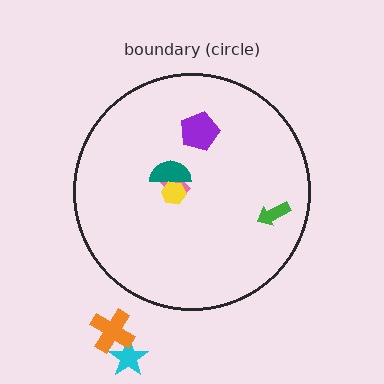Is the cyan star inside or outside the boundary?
Outside.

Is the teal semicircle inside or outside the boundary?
Inside.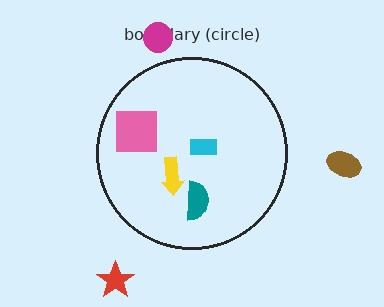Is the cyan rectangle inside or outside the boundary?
Inside.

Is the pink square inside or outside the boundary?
Inside.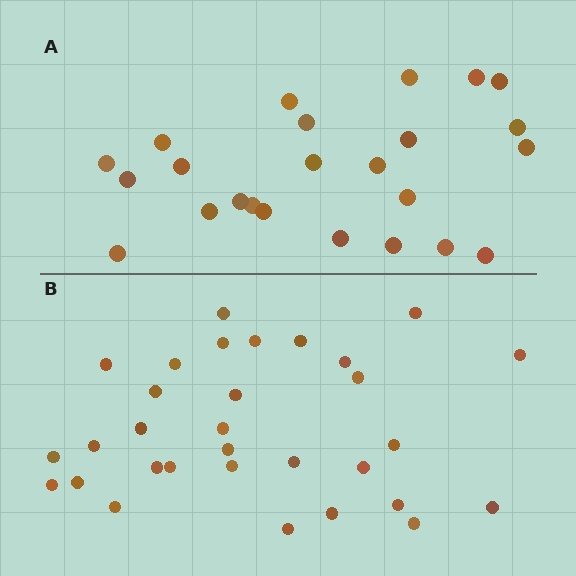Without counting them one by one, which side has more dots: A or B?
Region B (the bottom region) has more dots.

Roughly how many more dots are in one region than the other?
Region B has roughly 8 or so more dots than region A.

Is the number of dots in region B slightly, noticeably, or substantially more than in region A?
Region B has noticeably more, but not dramatically so. The ratio is roughly 1.3 to 1.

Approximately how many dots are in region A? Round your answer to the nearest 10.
About 20 dots. (The exact count is 24, which rounds to 20.)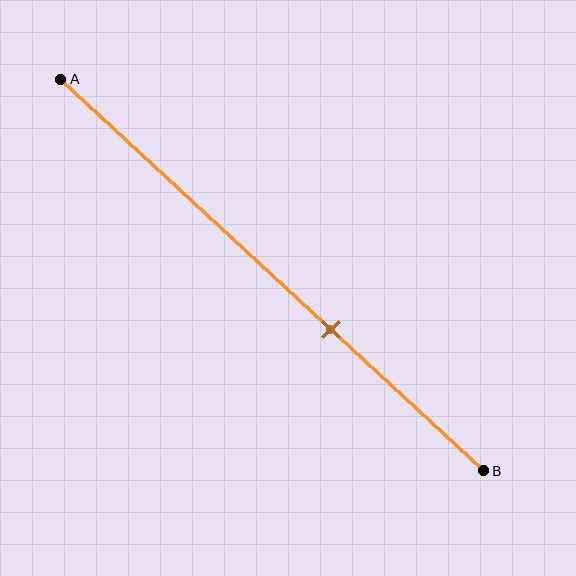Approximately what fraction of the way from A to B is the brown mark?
The brown mark is approximately 65% of the way from A to B.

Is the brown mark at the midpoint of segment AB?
No, the mark is at about 65% from A, not at the 50% midpoint.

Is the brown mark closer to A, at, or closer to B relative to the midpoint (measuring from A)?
The brown mark is closer to point B than the midpoint of segment AB.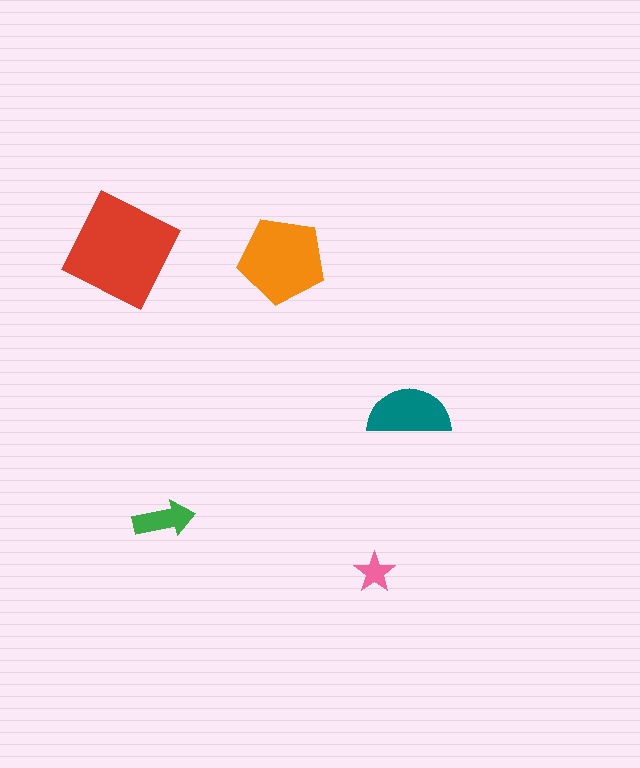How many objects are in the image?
There are 5 objects in the image.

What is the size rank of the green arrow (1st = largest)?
4th.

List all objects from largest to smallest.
The red square, the orange pentagon, the teal semicircle, the green arrow, the pink star.